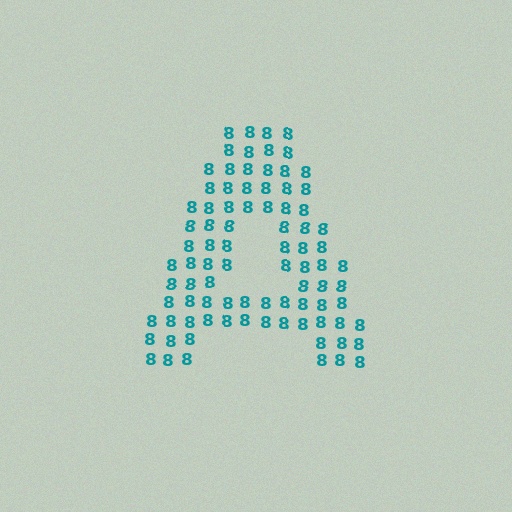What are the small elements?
The small elements are digit 8's.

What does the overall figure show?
The overall figure shows the letter A.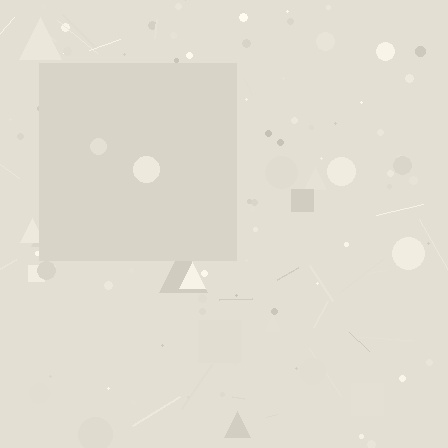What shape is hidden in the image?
A square is hidden in the image.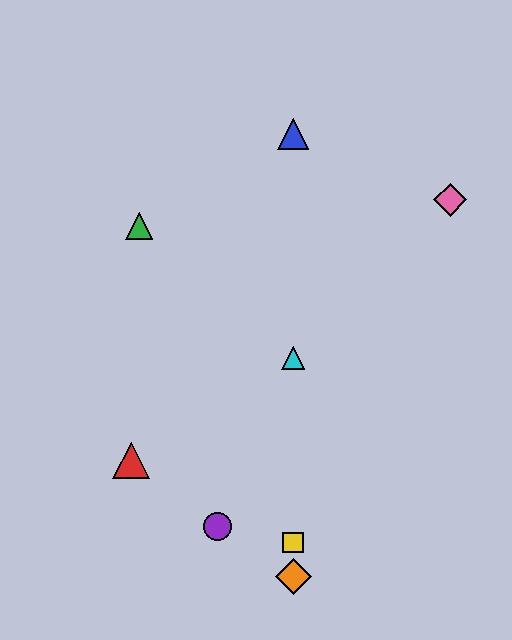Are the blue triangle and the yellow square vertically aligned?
Yes, both are at x≈293.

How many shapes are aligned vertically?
4 shapes (the blue triangle, the yellow square, the orange diamond, the cyan triangle) are aligned vertically.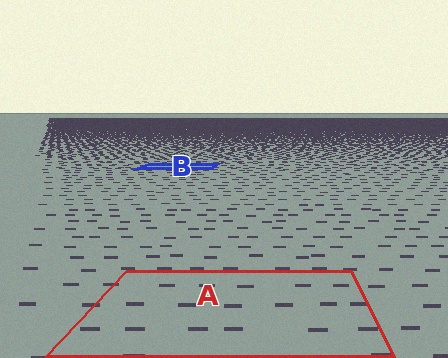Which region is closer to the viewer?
Region A is closer. The texture elements there are larger and more spread out.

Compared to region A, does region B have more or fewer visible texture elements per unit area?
Region B has more texture elements per unit area — they are packed more densely because it is farther away.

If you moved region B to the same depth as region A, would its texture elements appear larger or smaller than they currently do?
They would appear larger. At a closer depth, the same texture elements are projected at a bigger on-screen size.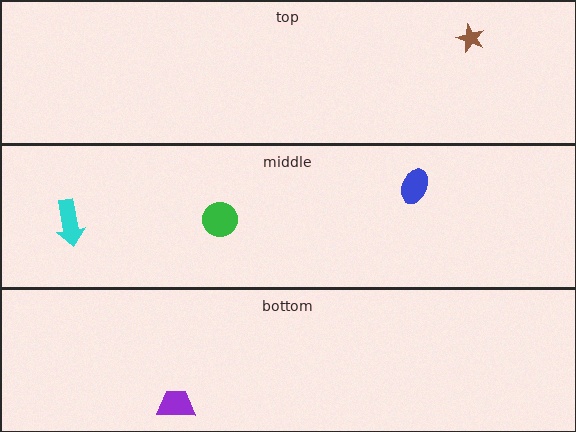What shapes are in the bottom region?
The purple trapezoid.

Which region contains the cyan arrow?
The middle region.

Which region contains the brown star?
The top region.